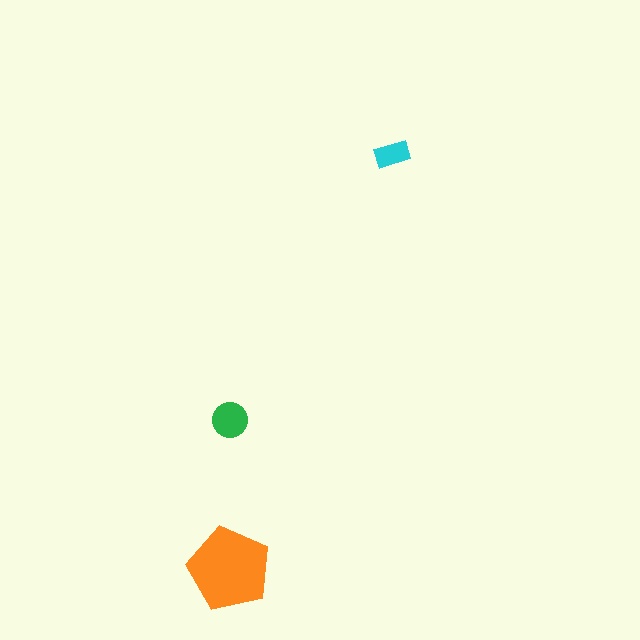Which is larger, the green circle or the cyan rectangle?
The green circle.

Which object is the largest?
The orange pentagon.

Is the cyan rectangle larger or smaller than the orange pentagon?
Smaller.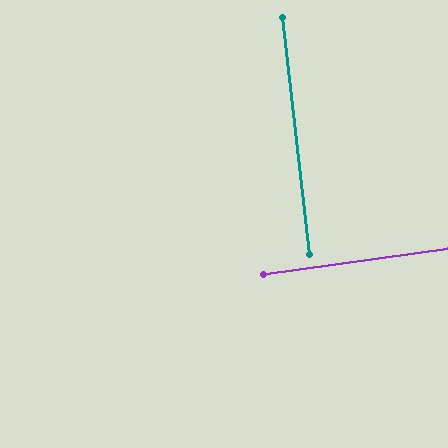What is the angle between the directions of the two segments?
Approximately 89 degrees.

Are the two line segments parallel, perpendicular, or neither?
Perpendicular — they meet at approximately 89°.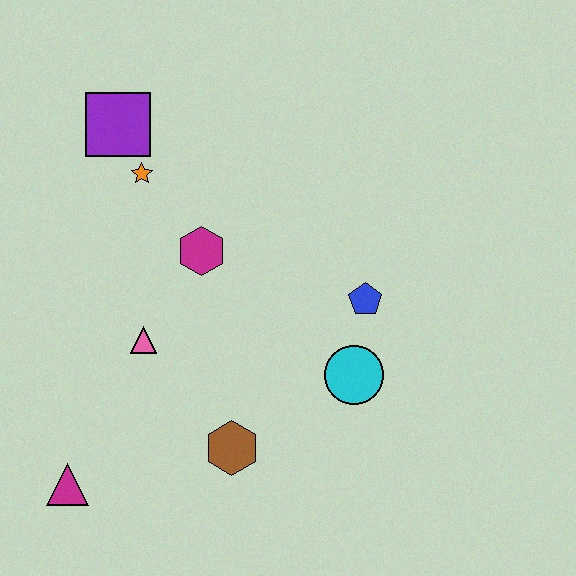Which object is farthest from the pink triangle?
The blue pentagon is farthest from the pink triangle.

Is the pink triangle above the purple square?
No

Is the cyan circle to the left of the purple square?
No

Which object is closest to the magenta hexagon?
The orange star is closest to the magenta hexagon.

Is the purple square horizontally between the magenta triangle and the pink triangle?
Yes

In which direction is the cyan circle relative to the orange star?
The cyan circle is to the right of the orange star.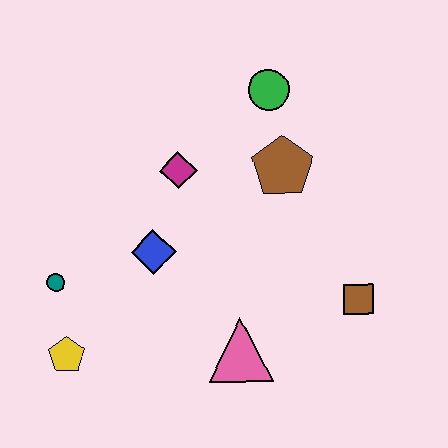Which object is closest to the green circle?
The brown pentagon is closest to the green circle.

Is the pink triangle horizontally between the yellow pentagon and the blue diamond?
No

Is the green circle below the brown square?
No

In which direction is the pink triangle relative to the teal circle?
The pink triangle is to the right of the teal circle.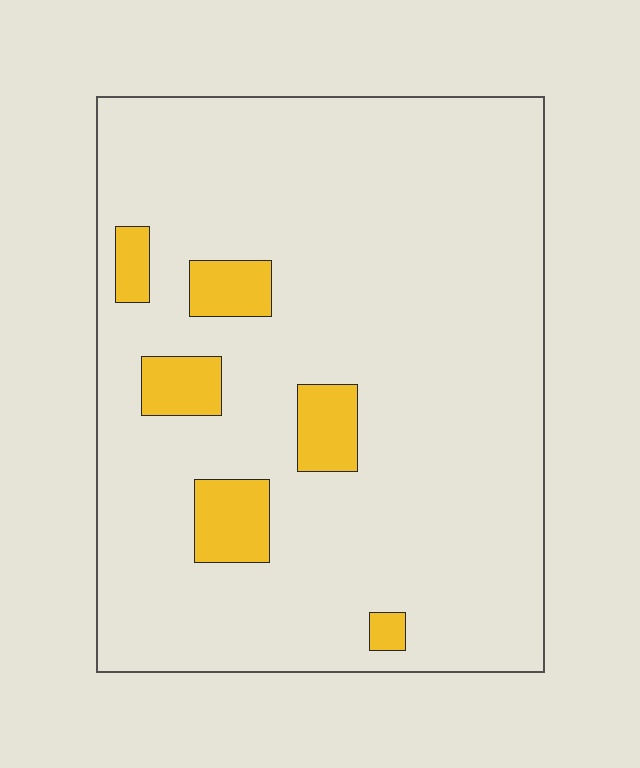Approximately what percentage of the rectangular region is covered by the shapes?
Approximately 10%.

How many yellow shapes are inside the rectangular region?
6.